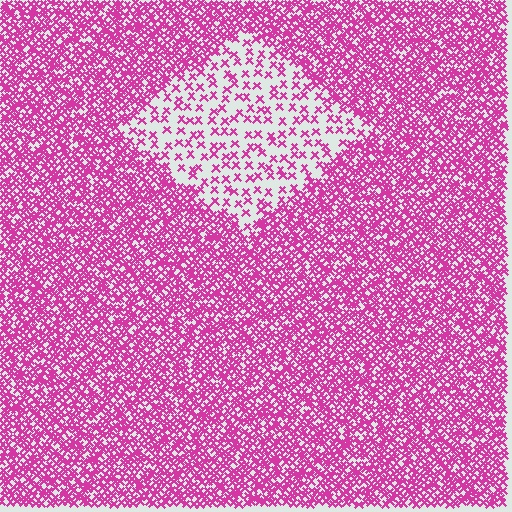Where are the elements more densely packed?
The elements are more densely packed outside the diamond boundary.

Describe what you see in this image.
The image contains small magenta elements arranged at two different densities. A diamond-shaped region is visible where the elements are less densely packed than the surrounding area.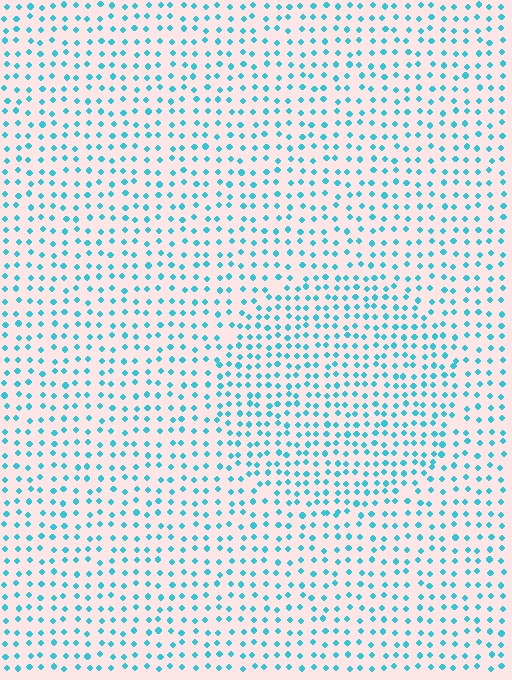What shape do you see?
I see a circle.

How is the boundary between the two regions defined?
The boundary is defined by a change in element density (approximately 1.5x ratio). All elements are the same color, size, and shape.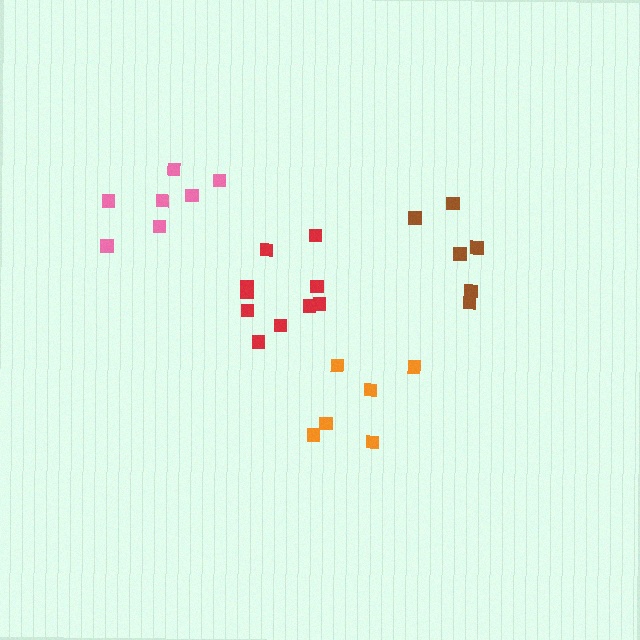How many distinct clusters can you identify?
There are 4 distinct clusters.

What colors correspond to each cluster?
The clusters are colored: orange, red, pink, brown.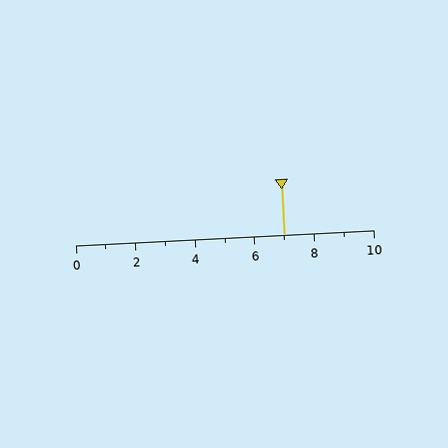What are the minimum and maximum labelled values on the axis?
The axis runs from 0 to 10.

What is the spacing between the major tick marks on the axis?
The major ticks are spaced 2 apart.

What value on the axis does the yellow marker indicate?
The marker indicates approximately 7.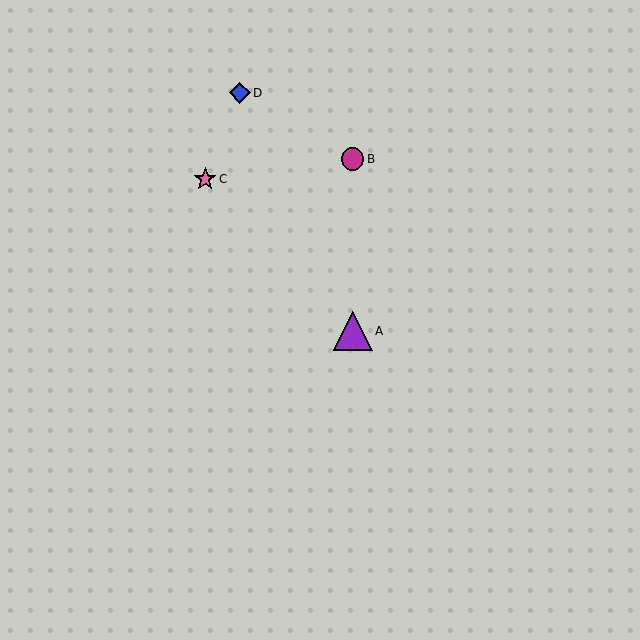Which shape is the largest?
The purple triangle (labeled A) is the largest.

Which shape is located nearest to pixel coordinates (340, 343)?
The purple triangle (labeled A) at (353, 331) is nearest to that location.